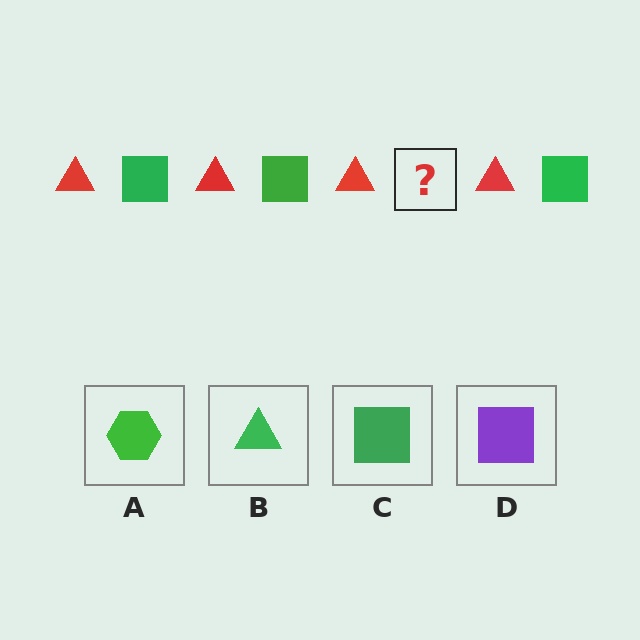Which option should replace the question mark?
Option C.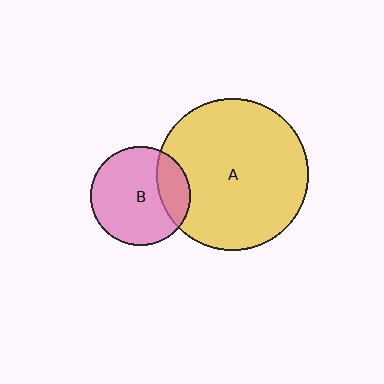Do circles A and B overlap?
Yes.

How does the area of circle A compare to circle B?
Approximately 2.3 times.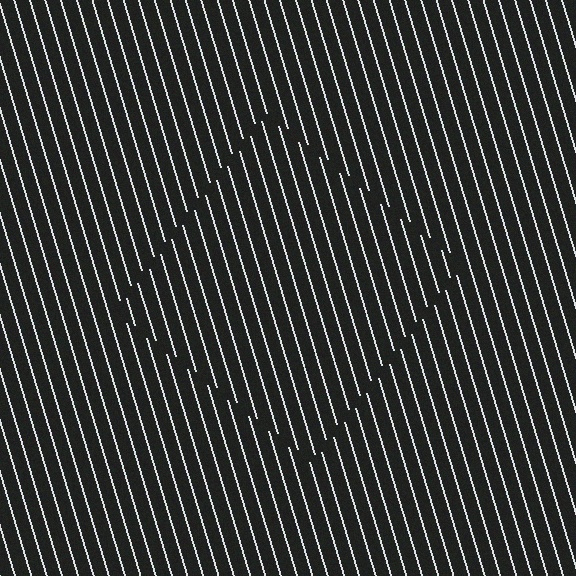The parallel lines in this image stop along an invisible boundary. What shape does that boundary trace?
An illusory square. The interior of the shape contains the same grating, shifted by half a period — the contour is defined by the phase discontinuity where line-ends from the inner and outer gratings abut.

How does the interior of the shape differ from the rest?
The interior of the shape contains the same grating, shifted by half a period — the contour is defined by the phase discontinuity where line-ends from the inner and outer gratings abut.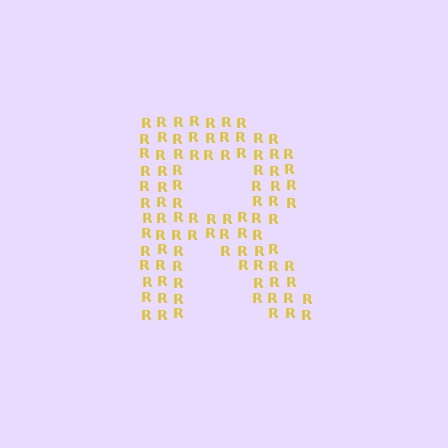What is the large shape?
The large shape is the letter R.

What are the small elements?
The small elements are letter R's.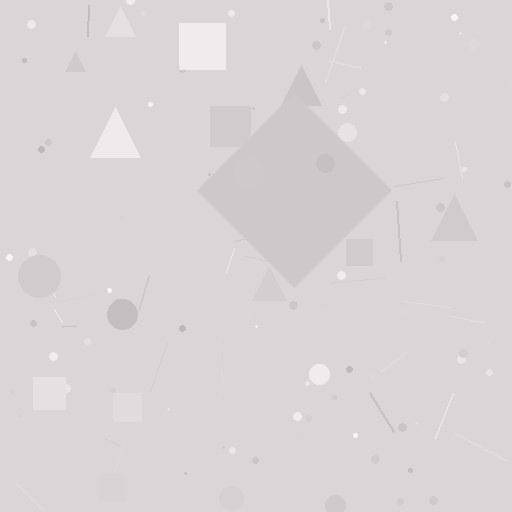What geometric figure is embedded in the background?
A diamond is embedded in the background.